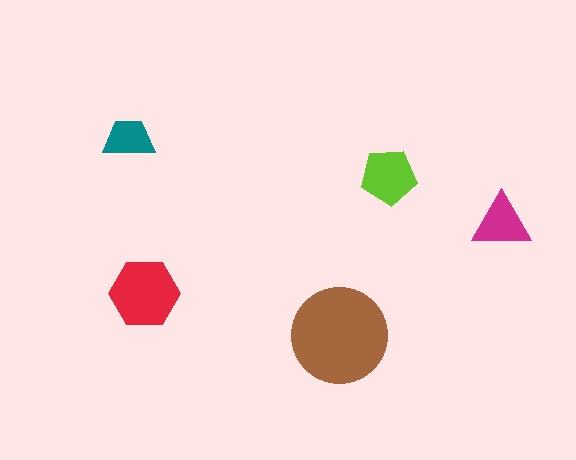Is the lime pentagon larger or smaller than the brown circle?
Smaller.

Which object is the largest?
The brown circle.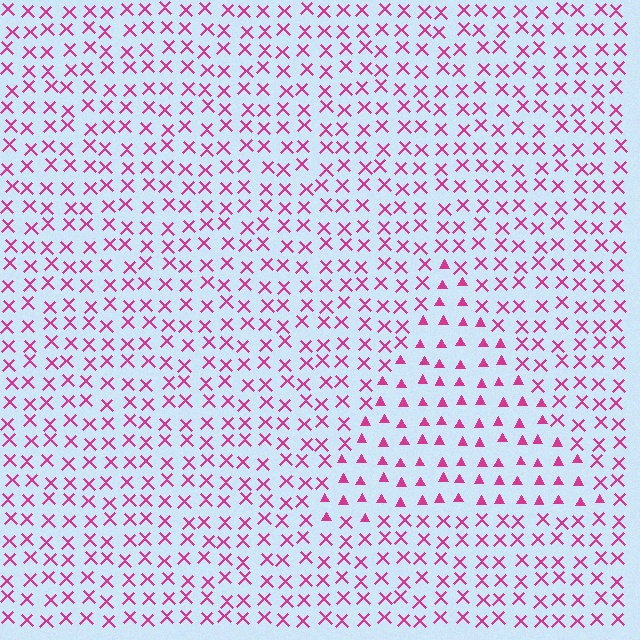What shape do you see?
I see a triangle.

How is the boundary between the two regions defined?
The boundary is defined by a change in element shape: triangles inside vs. X marks outside. All elements share the same color and spacing.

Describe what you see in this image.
The image is filled with small magenta elements arranged in a uniform grid. A triangle-shaped region contains triangles, while the surrounding area contains X marks. The boundary is defined purely by the change in element shape.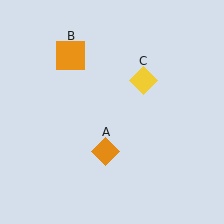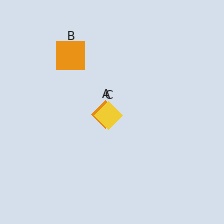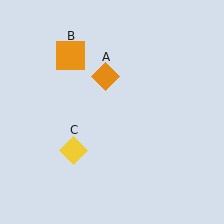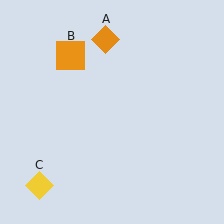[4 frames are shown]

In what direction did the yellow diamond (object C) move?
The yellow diamond (object C) moved down and to the left.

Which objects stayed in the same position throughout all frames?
Orange square (object B) remained stationary.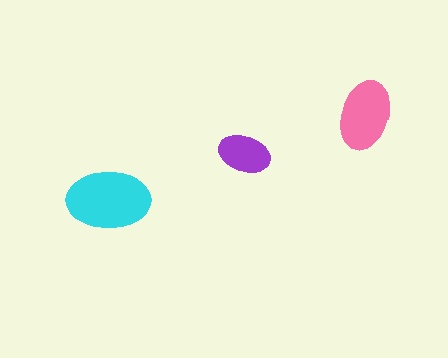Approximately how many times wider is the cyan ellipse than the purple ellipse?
About 1.5 times wider.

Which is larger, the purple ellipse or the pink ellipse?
The pink one.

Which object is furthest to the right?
The pink ellipse is rightmost.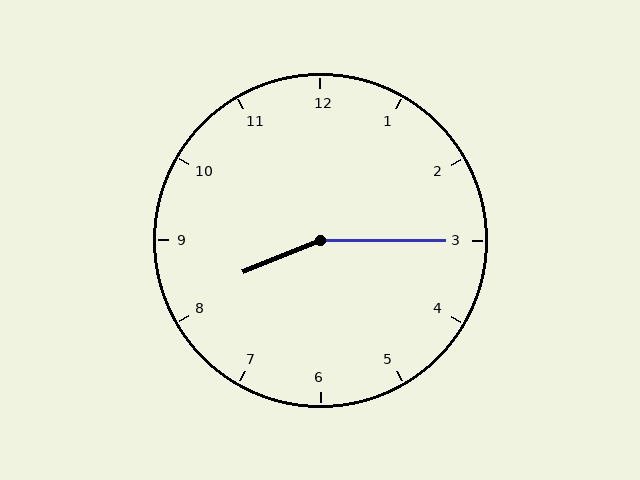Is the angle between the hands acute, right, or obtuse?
It is obtuse.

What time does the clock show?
8:15.